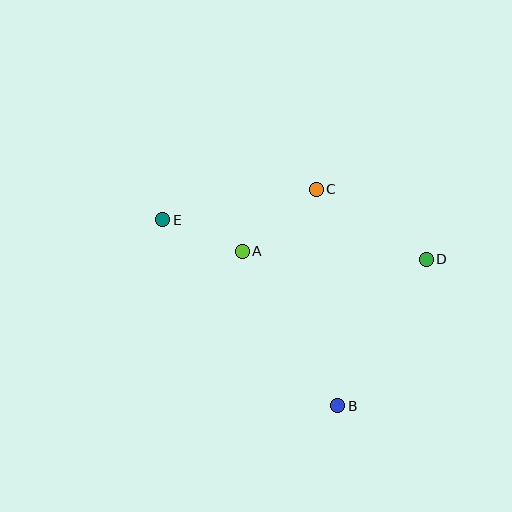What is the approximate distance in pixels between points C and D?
The distance between C and D is approximately 130 pixels.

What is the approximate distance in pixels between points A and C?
The distance between A and C is approximately 96 pixels.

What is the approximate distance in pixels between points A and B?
The distance between A and B is approximately 182 pixels.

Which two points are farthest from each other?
Points D and E are farthest from each other.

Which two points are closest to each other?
Points A and E are closest to each other.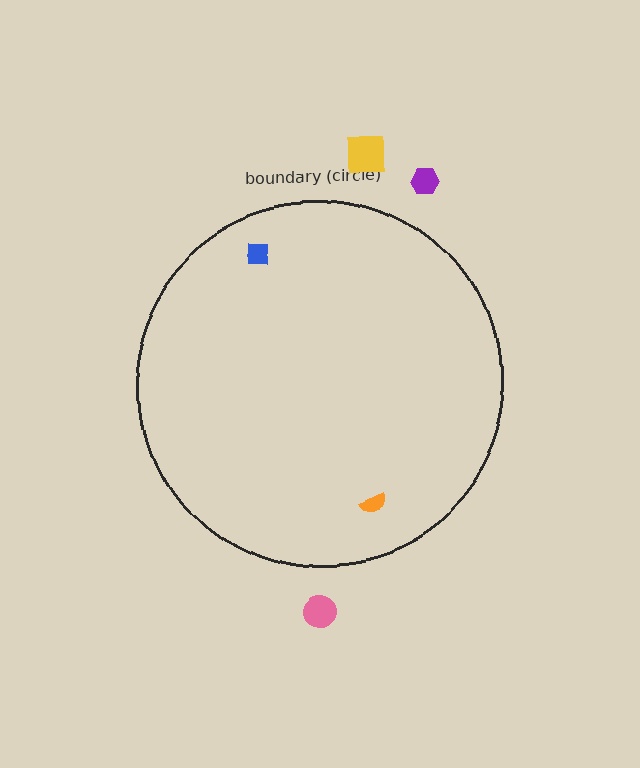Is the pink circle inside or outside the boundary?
Outside.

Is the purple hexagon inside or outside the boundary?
Outside.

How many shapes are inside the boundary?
2 inside, 3 outside.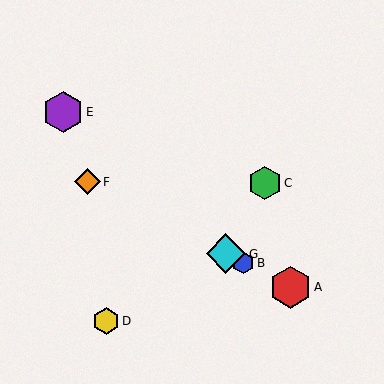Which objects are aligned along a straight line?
Objects A, B, F, G are aligned along a straight line.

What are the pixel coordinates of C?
Object C is at (265, 183).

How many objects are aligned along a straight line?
4 objects (A, B, F, G) are aligned along a straight line.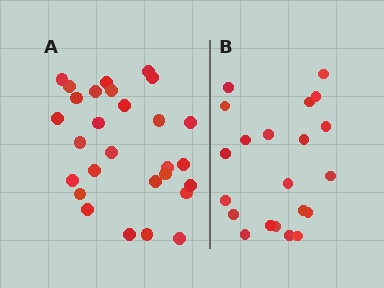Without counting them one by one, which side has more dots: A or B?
Region A (the left region) has more dots.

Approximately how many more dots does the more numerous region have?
Region A has roughly 8 or so more dots than region B.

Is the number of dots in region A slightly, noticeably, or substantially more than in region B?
Region A has noticeably more, but not dramatically so. The ratio is roughly 1.3 to 1.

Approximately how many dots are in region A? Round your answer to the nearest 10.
About 30 dots. (The exact count is 28, which rounds to 30.)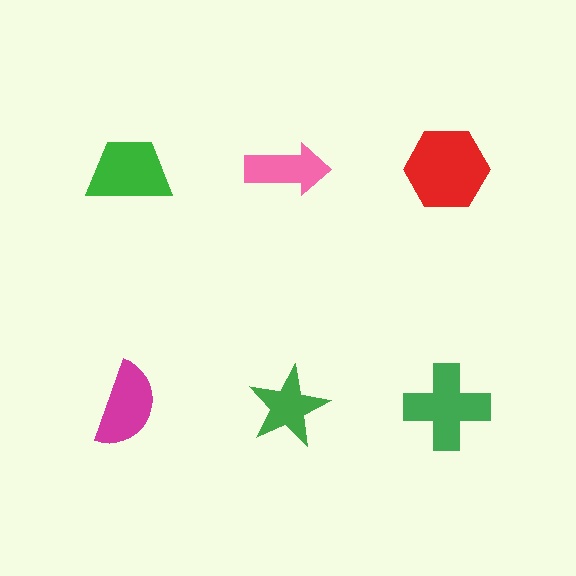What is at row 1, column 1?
A green trapezoid.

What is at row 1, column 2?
A pink arrow.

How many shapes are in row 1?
3 shapes.